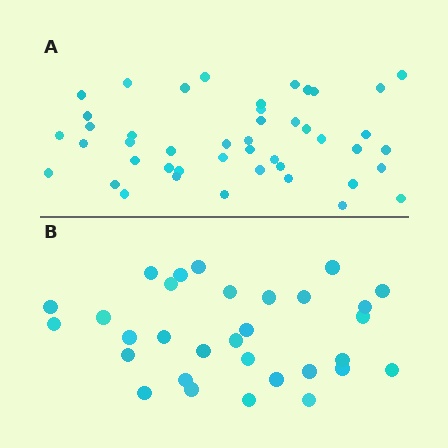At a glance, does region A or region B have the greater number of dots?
Region A (the top region) has more dots.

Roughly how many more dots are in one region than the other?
Region A has approximately 15 more dots than region B.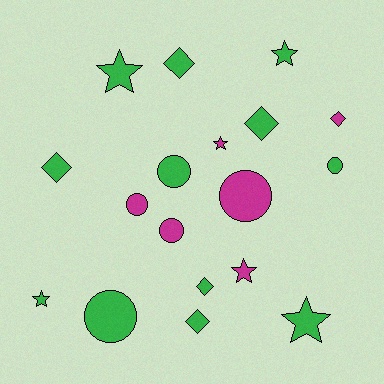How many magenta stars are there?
There are 2 magenta stars.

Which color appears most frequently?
Green, with 12 objects.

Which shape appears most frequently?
Circle, with 6 objects.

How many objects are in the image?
There are 18 objects.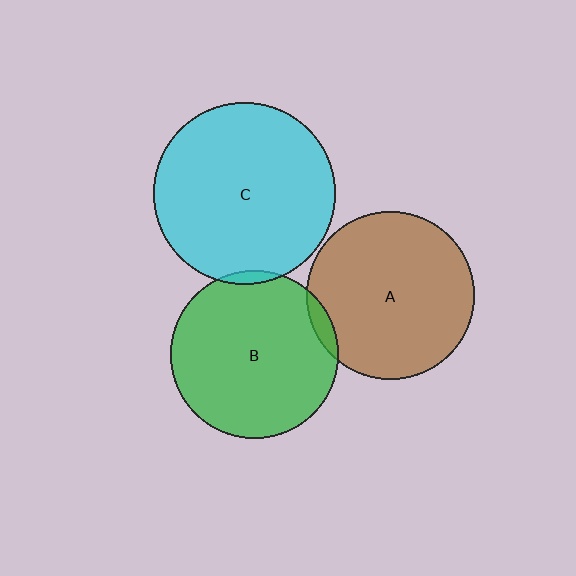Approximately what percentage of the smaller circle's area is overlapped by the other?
Approximately 5%.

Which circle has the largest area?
Circle C (cyan).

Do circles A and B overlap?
Yes.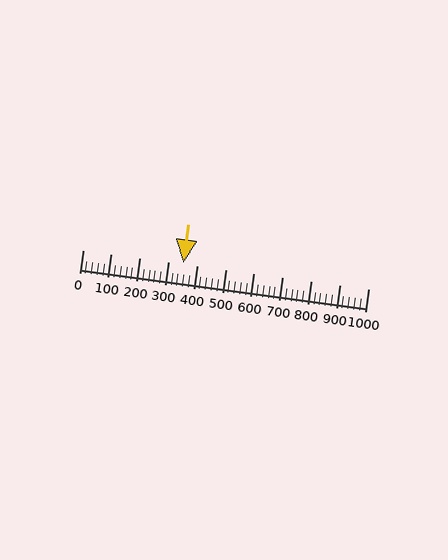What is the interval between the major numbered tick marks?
The major tick marks are spaced 100 units apart.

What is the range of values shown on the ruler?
The ruler shows values from 0 to 1000.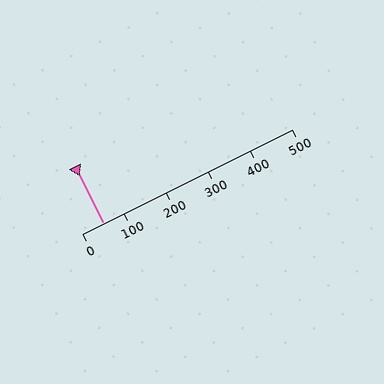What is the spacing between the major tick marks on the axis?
The major ticks are spaced 100 apart.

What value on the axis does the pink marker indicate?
The marker indicates approximately 50.